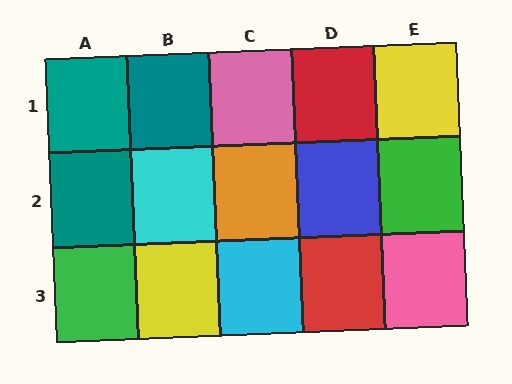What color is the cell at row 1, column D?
Red.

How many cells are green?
2 cells are green.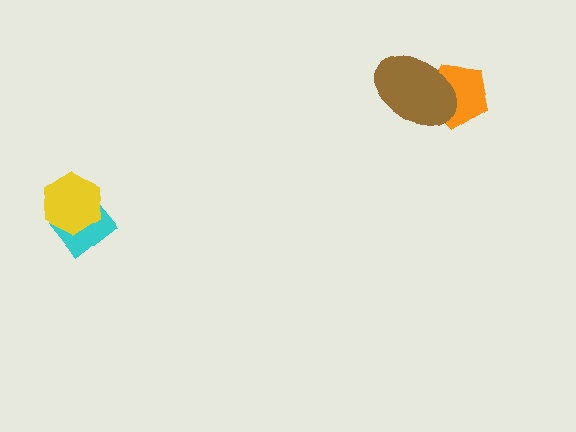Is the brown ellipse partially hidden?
No, no other shape covers it.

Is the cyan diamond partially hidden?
Yes, it is partially covered by another shape.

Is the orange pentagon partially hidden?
Yes, it is partially covered by another shape.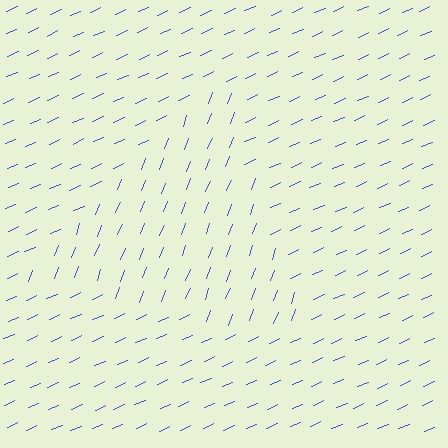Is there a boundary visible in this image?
Yes, there is a texture boundary formed by a change in line orientation.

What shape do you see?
I see a triangle.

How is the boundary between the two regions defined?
The boundary is defined purely by a change in line orientation (approximately 45 degrees difference). All lines are the same color and thickness.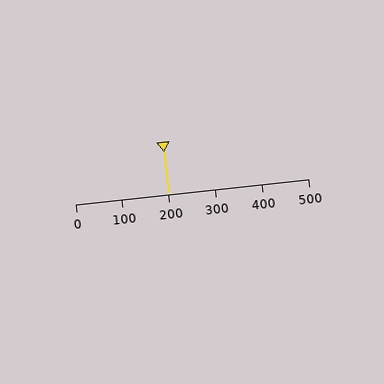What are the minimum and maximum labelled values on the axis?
The axis runs from 0 to 500.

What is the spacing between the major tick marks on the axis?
The major ticks are spaced 100 apart.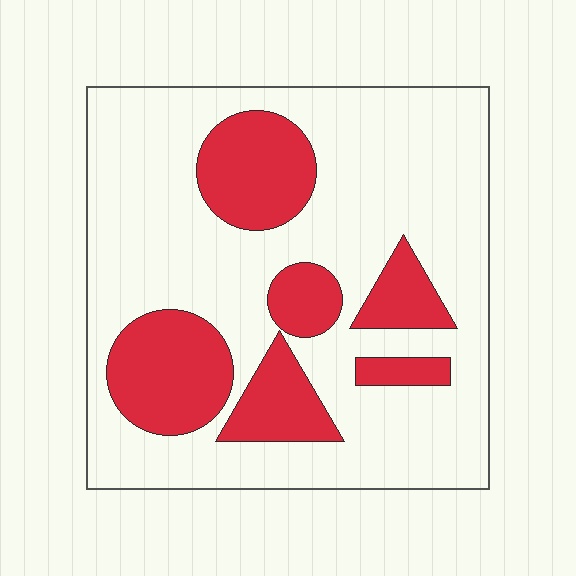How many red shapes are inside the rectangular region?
6.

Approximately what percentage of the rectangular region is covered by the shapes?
Approximately 25%.